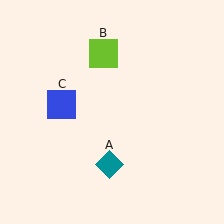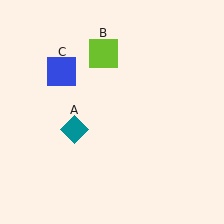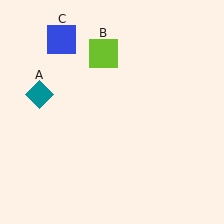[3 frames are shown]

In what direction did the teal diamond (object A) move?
The teal diamond (object A) moved up and to the left.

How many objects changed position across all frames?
2 objects changed position: teal diamond (object A), blue square (object C).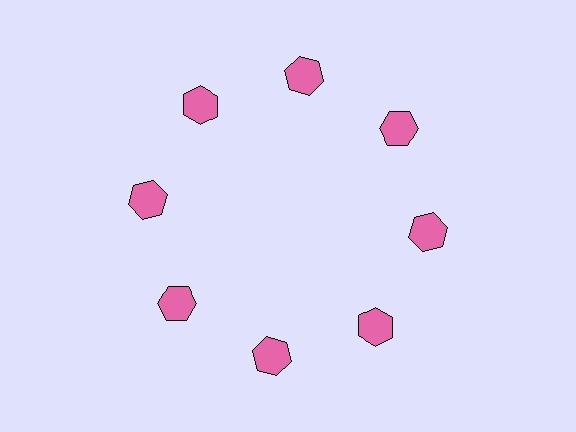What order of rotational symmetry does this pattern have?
This pattern has 8-fold rotational symmetry.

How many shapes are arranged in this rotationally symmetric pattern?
There are 8 shapes, arranged in 8 groups of 1.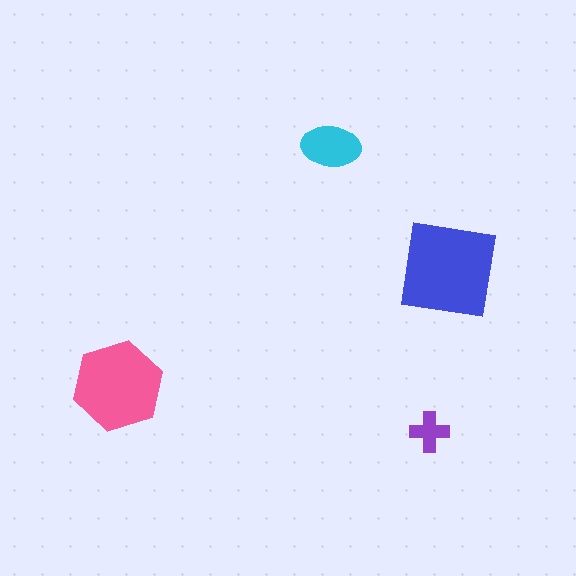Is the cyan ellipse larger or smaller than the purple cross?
Larger.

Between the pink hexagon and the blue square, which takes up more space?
The blue square.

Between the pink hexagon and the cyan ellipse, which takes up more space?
The pink hexagon.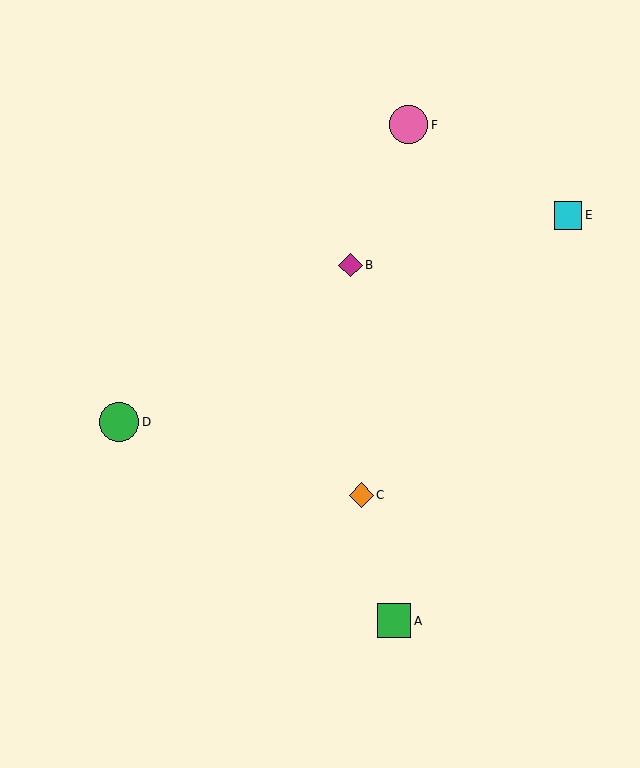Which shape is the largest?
The green circle (labeled D) is the largest.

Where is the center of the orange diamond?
The center of the orange diamond is at (361, 495).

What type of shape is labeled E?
Shape E is a cyan square.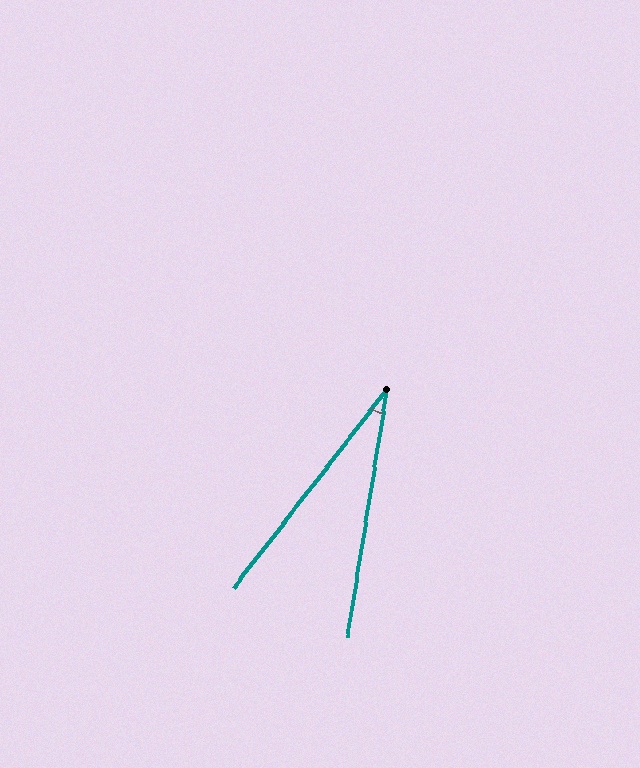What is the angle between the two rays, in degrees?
Approximately 28 degrees.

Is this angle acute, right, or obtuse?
It is acute.